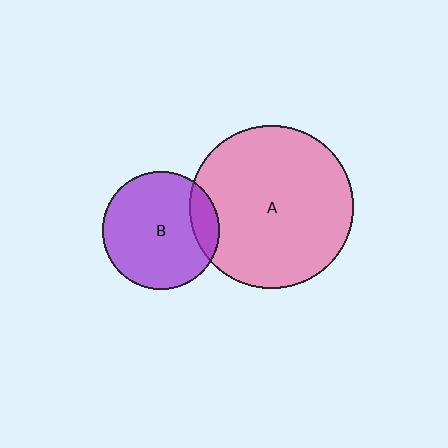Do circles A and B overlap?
Yes.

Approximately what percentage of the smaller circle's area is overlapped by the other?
Approximately 15%.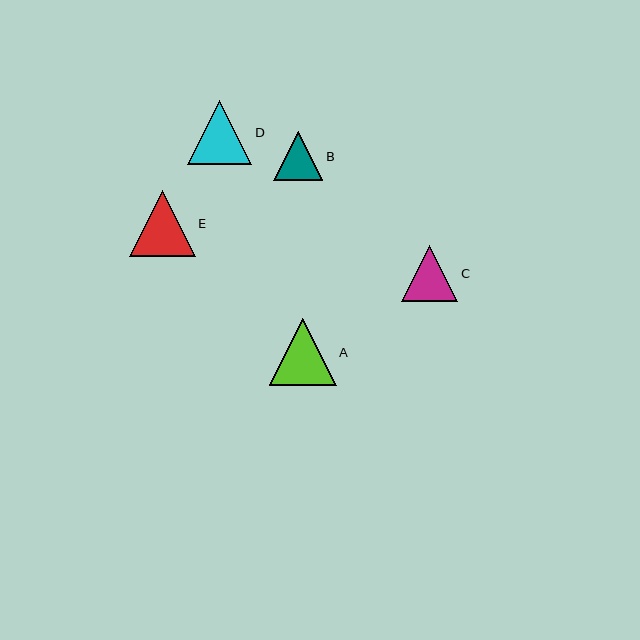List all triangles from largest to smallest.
From largest to smallest: A, E, D, C, B.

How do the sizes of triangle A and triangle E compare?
Triangle A and triangle E are approximately the same size.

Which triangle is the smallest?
Triangle B is the smallest with a size of approximately 50 pixels.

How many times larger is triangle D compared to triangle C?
Triangle D is approximately 1.2 times the size of triangle C.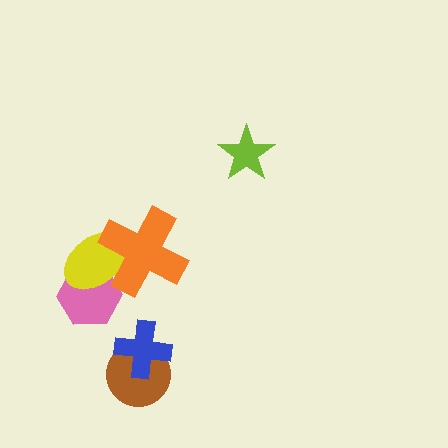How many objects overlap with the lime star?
0 objects overlap with the lime star.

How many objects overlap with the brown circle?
1 object overlaps with the brown circle.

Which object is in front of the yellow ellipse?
The orange cross is in front of the yellow ellipse.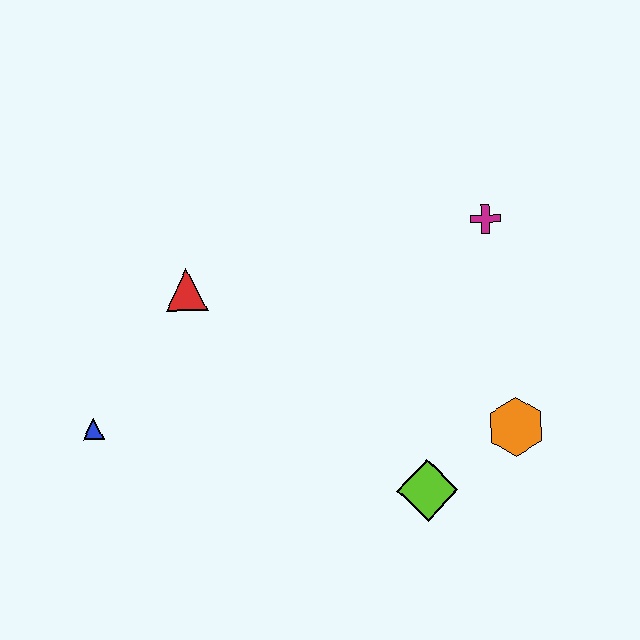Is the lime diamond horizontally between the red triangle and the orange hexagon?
Yes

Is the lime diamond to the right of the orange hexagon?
No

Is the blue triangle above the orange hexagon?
Yes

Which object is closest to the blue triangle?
The red triangle is closest to the blue triangle.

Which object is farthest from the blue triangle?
The magenta cross is farthest from the blue triangle.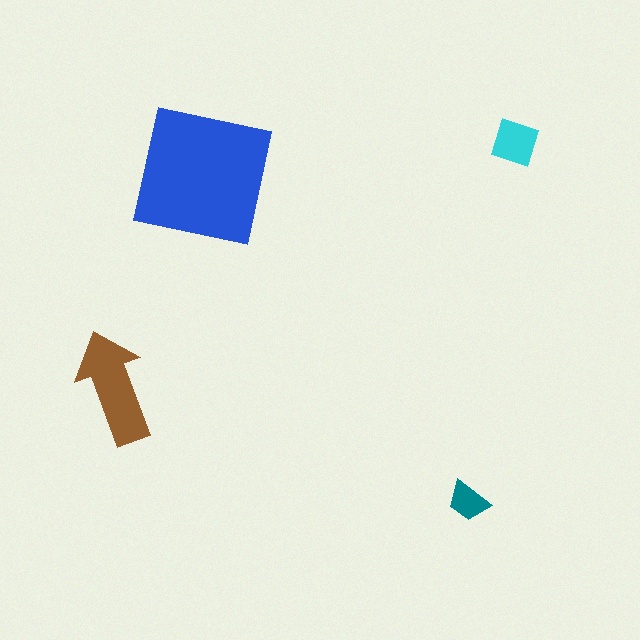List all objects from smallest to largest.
The teal trapezoid, the cyan diamond, the brown arrow, the blue square.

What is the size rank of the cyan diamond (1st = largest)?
3rd.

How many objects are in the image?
There are 4 objects in the image.